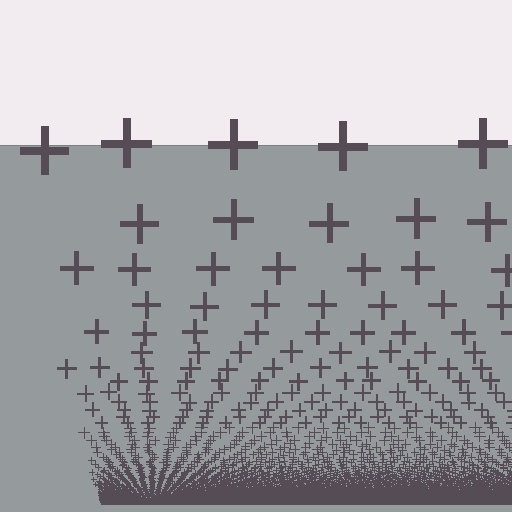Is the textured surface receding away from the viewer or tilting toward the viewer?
The surface appears to tilt toward the viewer. Texture elements get larger and sparser toward the top.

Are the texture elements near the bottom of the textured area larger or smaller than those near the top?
Smaller. The gradient is inverted — elements near the bottom are smaller and denser.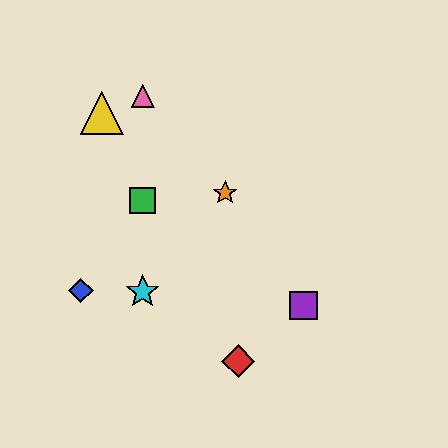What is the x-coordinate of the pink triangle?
The pink triangle is at x≈143.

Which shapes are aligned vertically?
The green square, the cyan star, the pink triangle are aligned vertically.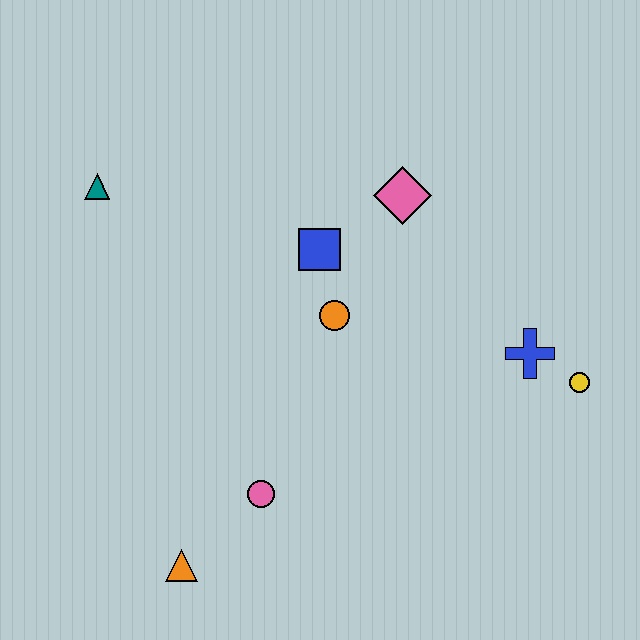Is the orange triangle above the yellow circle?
No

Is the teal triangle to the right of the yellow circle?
No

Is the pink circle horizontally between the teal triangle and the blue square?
Yes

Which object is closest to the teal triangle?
The blue square is closest to the teal triangle.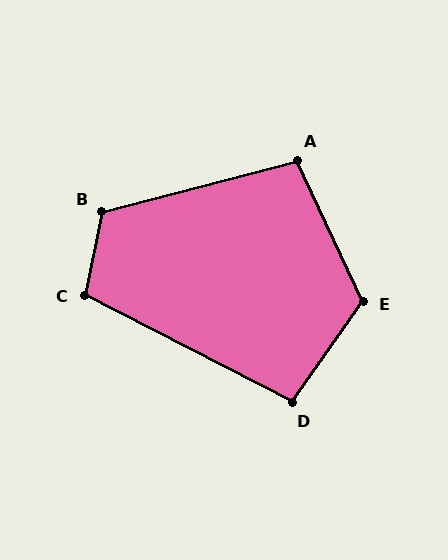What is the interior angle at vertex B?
Approximately 116 degrees (obtuse).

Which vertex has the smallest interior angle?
D, at approximately 97 degrees.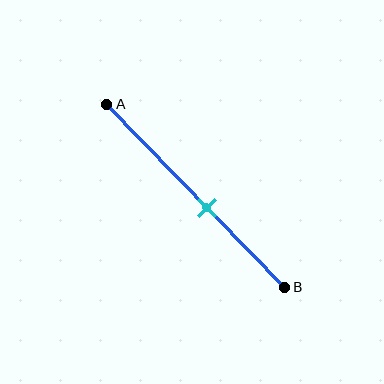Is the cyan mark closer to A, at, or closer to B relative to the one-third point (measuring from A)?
The cyan mark is closer to point B than the one-third point of segment AB.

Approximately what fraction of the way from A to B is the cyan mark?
The cyan mark is approximately 55% of the way from A to B.